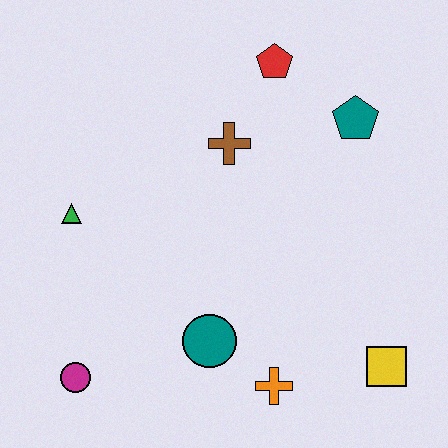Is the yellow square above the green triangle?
No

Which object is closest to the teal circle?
The orange cross is closest to the teal circle.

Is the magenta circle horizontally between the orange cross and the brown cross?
No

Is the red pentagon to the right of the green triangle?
Yes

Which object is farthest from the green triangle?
The yellow square is farthest from the green triangle.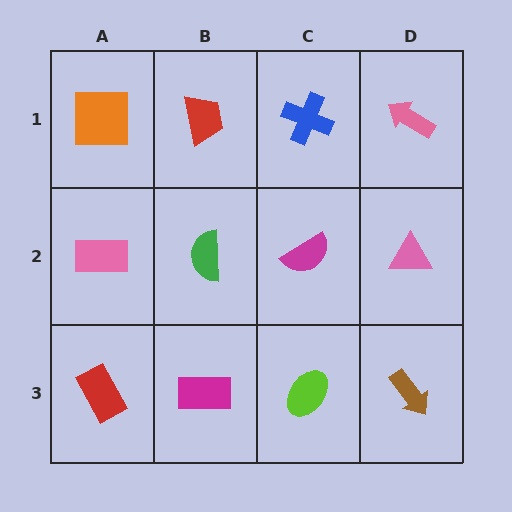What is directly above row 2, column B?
A red trapezoid.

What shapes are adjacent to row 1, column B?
A green semicircle (row 2, column B), an orange square (row 1, column A), a blue cross (row 1, column C).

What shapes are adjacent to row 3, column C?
A magenta semicircle (row 2, column C), a magenta rectangle (row 3, column B), a brown arrow (row 3, column D).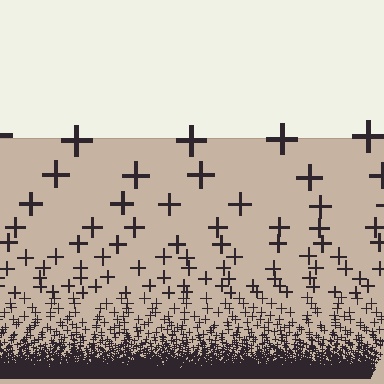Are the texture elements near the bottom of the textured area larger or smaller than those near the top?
Smaller. The gradient is inverted — elements near the bottom are smaller and denser.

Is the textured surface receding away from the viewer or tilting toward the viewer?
The surface appears to tilt toward the viewer. Texture elements get larger and sparser toward the top.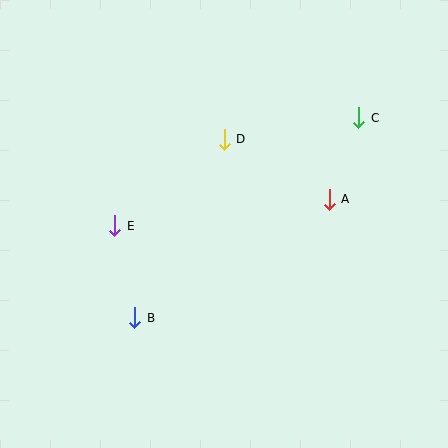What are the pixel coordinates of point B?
Point B is at (135, 318).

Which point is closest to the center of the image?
Point D at (224, 139) is closest to the center.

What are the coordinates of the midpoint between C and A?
The midpoint between C and A is at (344, 159).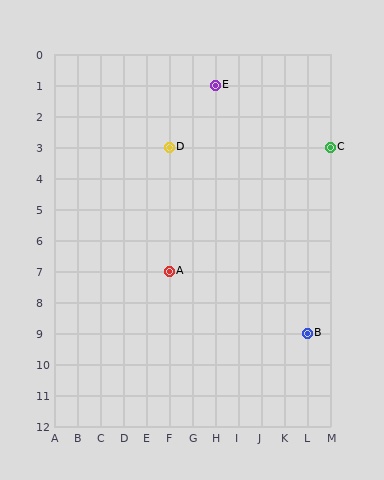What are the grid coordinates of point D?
Point D is at grid coordinates (F, 3).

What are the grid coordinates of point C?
Point C is at grid coordinates (M, 3).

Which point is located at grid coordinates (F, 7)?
Point A is at (F, 7).